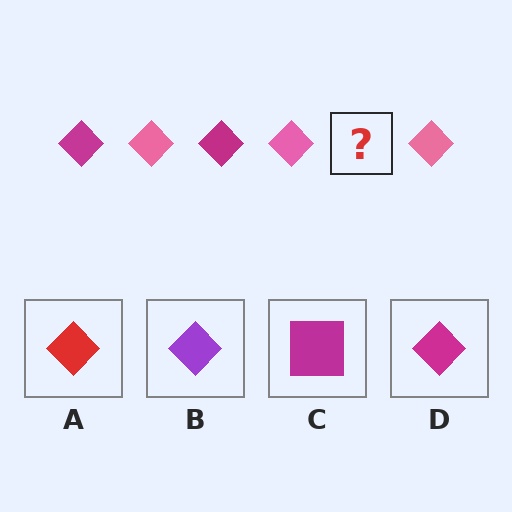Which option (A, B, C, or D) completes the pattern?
D.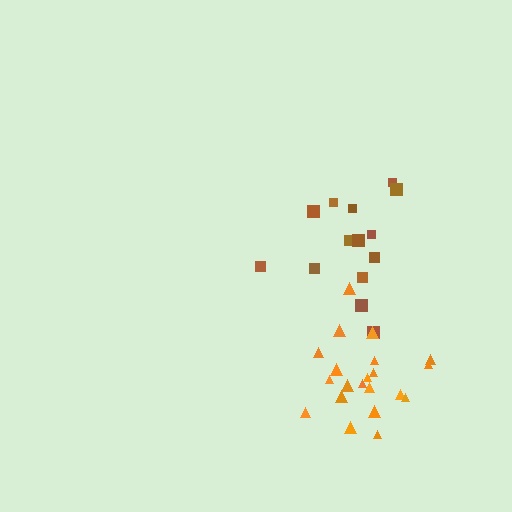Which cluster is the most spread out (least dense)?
Brown.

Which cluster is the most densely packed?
Orange.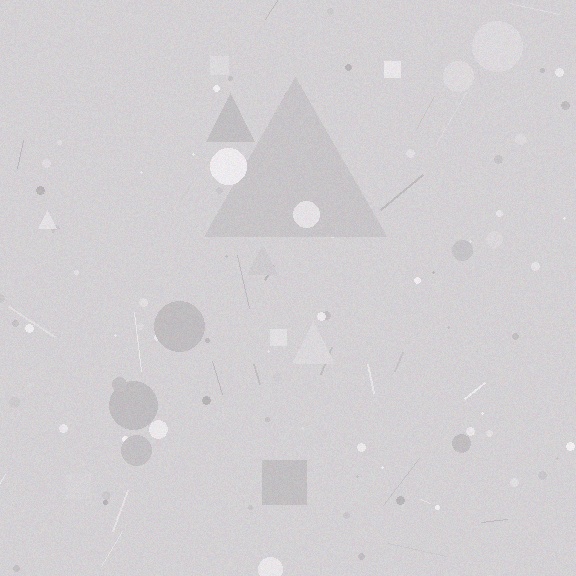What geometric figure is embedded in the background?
A triangle is embedded in the background.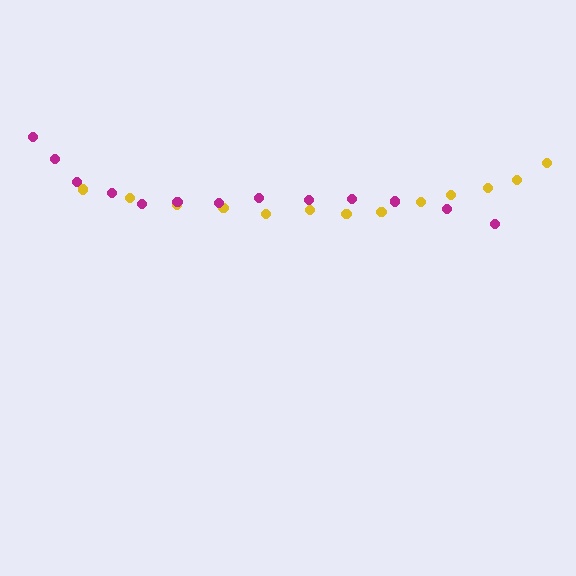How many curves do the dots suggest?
There are 2 distinct paths.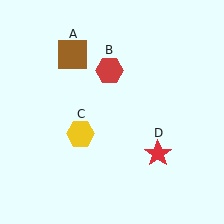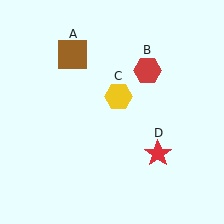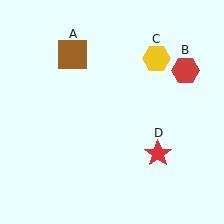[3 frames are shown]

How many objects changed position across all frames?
2 objects changed position: red hexagon (object B), yellow hexagon (object C).